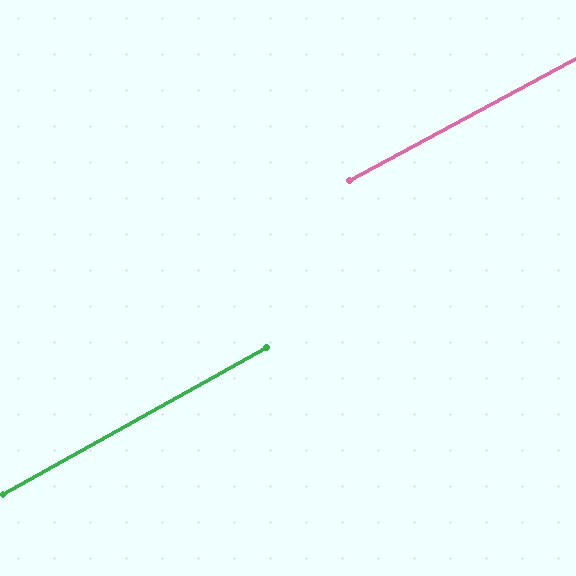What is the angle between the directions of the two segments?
Approximately 1 degree.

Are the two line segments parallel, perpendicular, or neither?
Parallel — their directions differ by only 0.6°.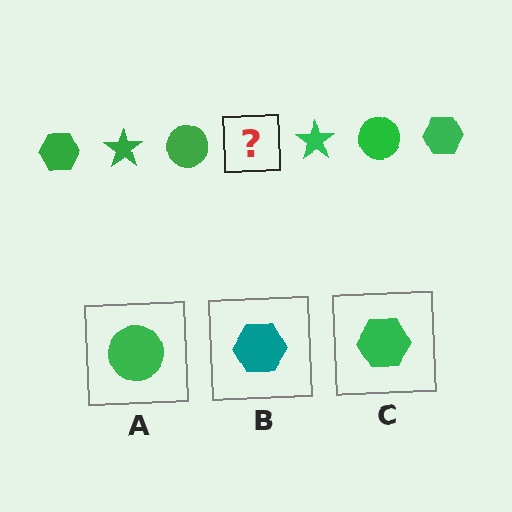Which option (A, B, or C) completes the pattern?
C.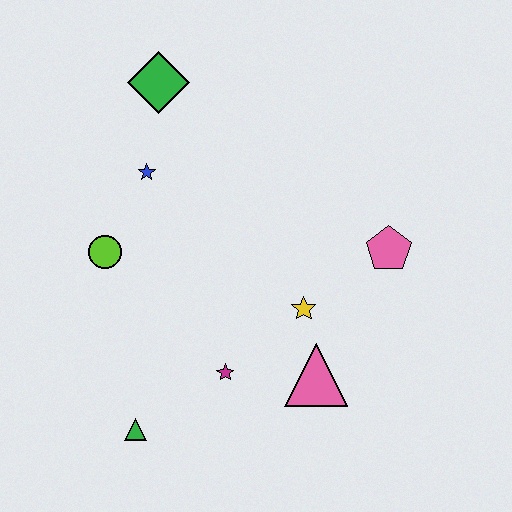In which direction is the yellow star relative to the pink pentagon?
The yellow star is to the left of the pink pentagon.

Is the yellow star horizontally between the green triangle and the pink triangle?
Yes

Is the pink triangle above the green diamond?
No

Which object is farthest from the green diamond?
The green triangle is farthest from the green diamond.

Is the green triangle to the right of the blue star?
No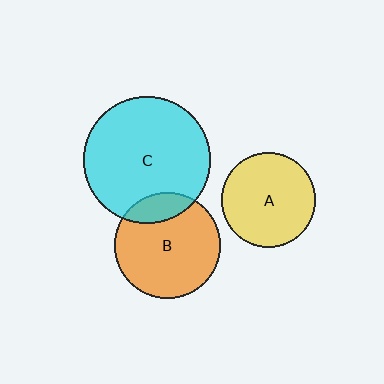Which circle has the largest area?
Circle C (cyan).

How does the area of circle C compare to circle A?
Approximately 1.8 times.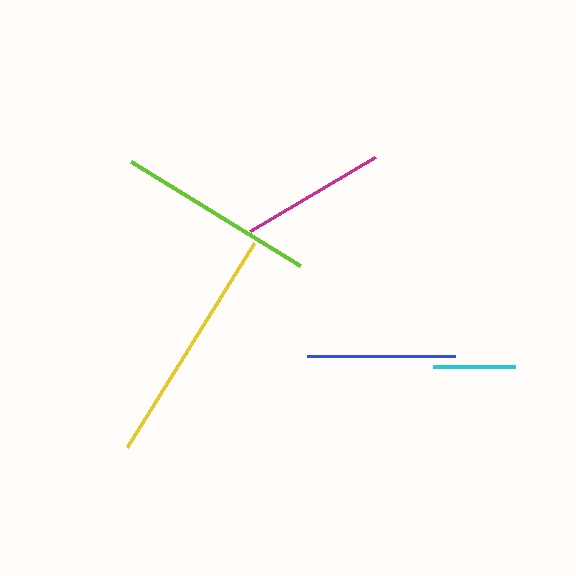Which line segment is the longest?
The yellow line is the longest at approximately 240 pixels.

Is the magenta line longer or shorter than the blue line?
The blue line is longer than the magenta line.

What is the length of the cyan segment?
The cyan segment is approximately 83 pixels long.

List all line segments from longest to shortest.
From longest to shortest: yellow, lime, blue, magenta, cyan.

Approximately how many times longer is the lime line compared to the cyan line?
The lime line is approximately 2.4 times the length of the cyan line.